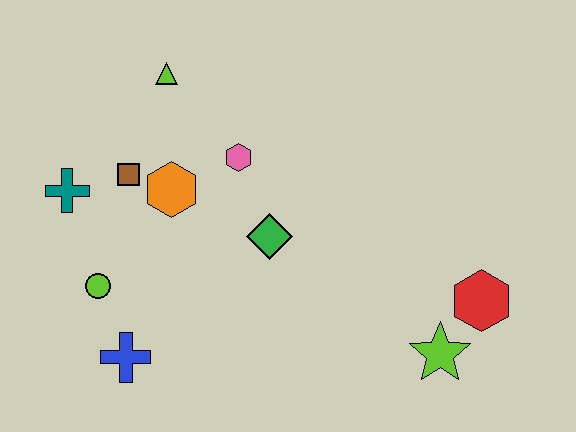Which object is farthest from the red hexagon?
The teal cross is farthest from the red hexagon.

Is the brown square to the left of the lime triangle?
Yes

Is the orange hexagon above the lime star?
Yes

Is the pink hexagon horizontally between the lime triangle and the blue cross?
No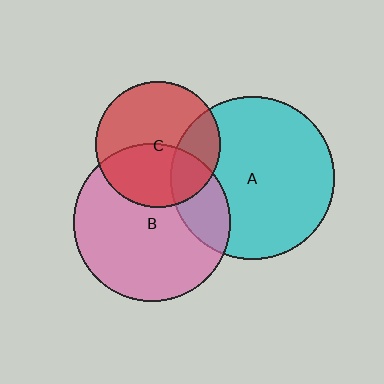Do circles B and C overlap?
Yes.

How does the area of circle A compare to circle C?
Approximately 1.7 times.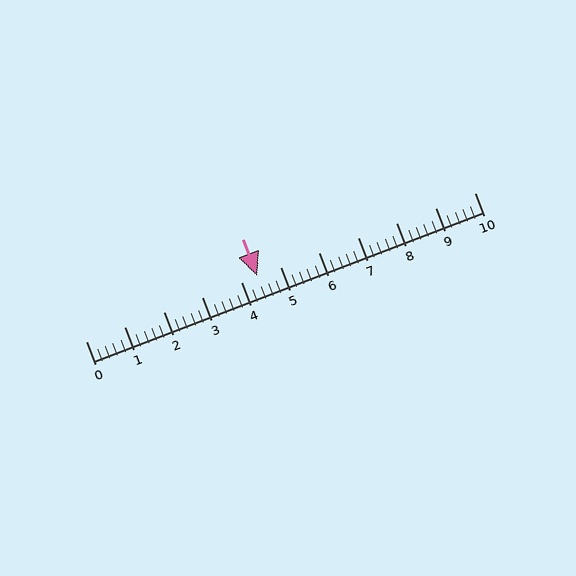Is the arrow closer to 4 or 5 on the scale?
The arrow is closer to 4.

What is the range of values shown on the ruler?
The ruler shows values from 0 to 10.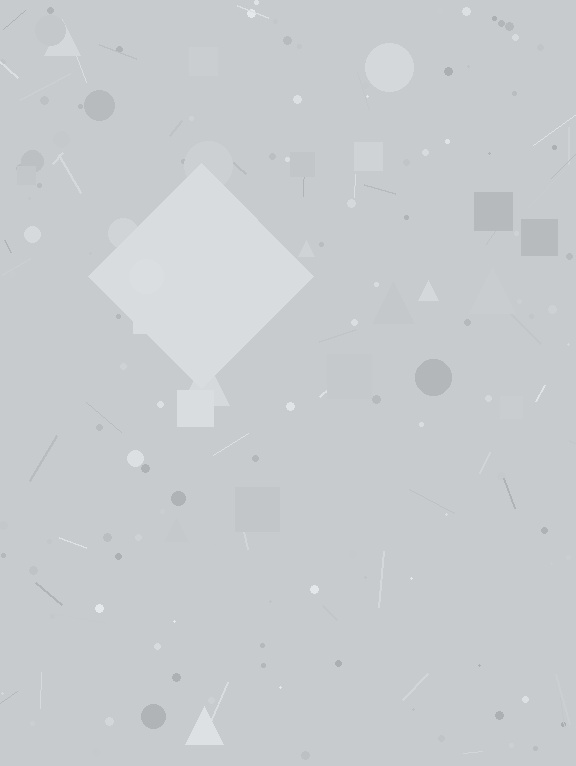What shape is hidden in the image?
A diamond is hidden in the image.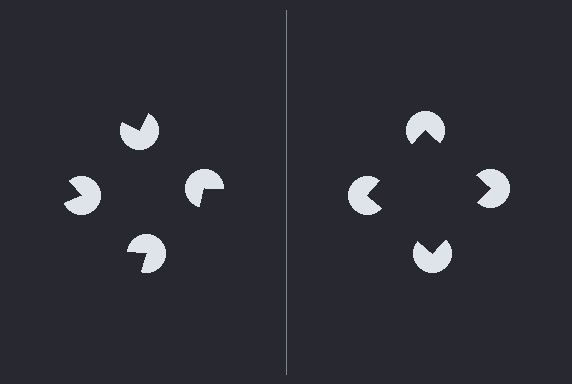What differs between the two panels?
The pac-man discs are positioned identically on both sides; only the wedge orientations differ. On the right they align to a square; on the left they are misaligned.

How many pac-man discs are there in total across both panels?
8 — 4 on each side.